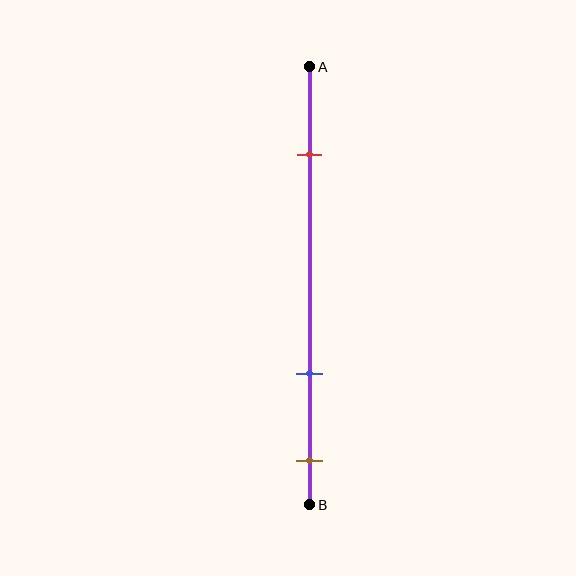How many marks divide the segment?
There are 3 marks dividing the segment.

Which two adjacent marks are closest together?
The blue and brown marks are the closest adjacent pair.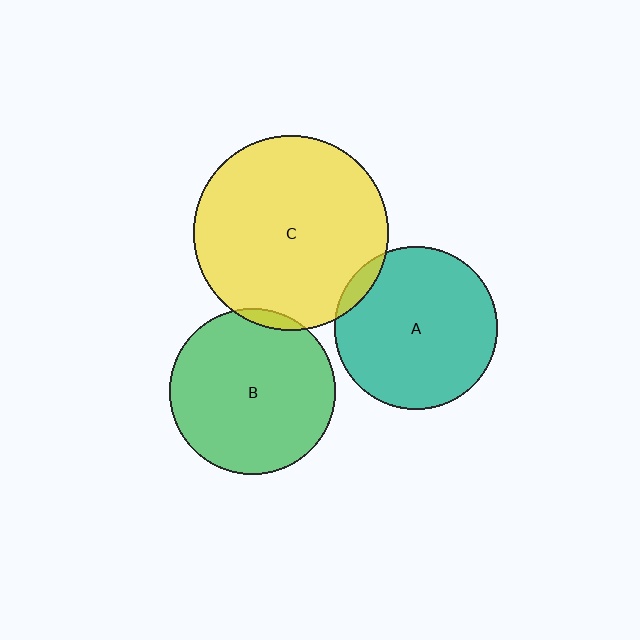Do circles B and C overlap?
Yes.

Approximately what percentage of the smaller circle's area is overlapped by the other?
Approximately 5%.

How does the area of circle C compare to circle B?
Approximately 1.4 times.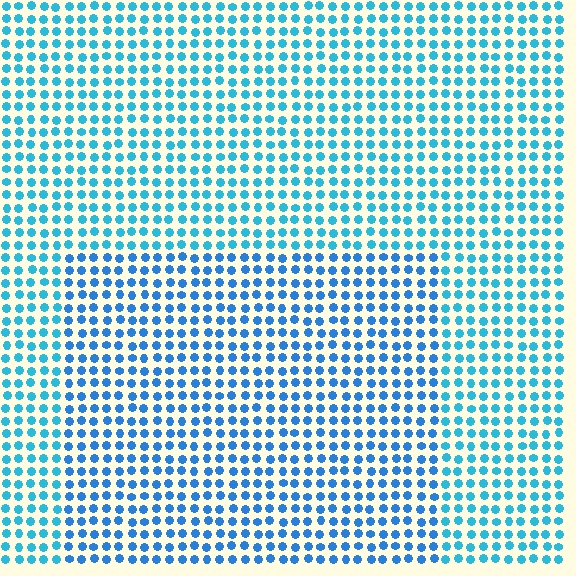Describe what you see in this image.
The image is filled with small cyan elements in a uniform arrangement. A rectangle-shaped region is visible where the elements are tinted to a slightly different hue, forming a subtle color boundary.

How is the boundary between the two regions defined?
The boundary is defined purely by a slight shift in hue (about 20 degrees). Spacing, size, and orientation are identical on both sides.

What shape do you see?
I see a rectangle.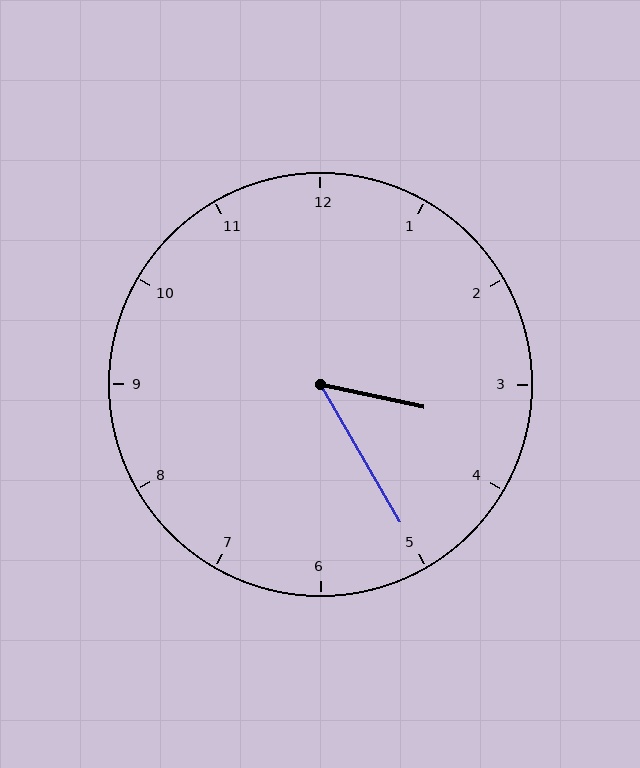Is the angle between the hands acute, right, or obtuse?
It is acute.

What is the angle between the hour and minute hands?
Approximately 48 degrees.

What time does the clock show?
3:25.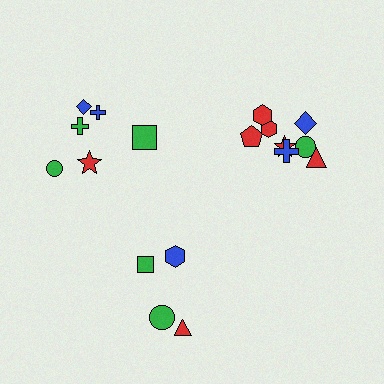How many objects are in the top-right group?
There are 8 objects.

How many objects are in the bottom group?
There are 4 objects.